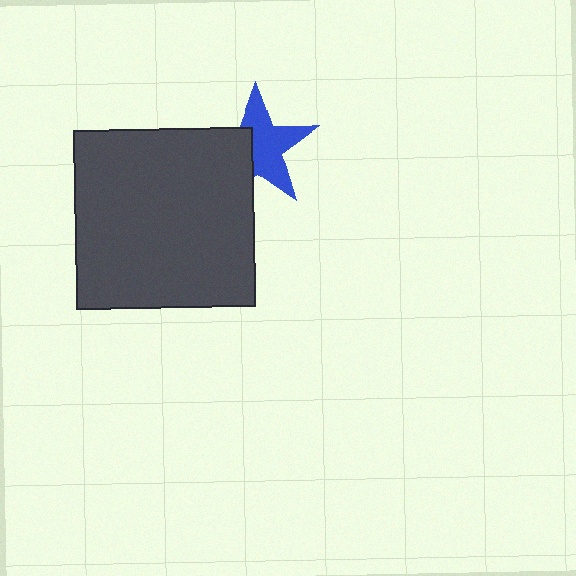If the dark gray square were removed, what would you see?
You would see the complete blue star.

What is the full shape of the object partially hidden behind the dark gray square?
The partially hidden object is a blue star.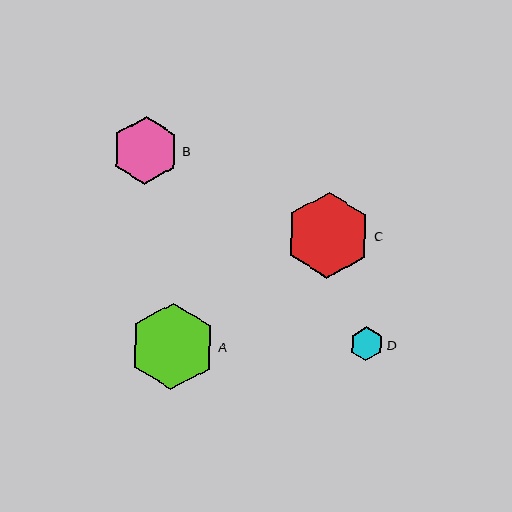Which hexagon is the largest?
Hexagon A is the largest with a size of approximately 86 pixels.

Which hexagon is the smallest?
Hexagon D is the smallest with a size of approximately 34 pixels.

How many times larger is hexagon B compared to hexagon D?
Hexagon B is approximately 2.0 times the size of hexagon D.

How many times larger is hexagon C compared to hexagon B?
Hexagon C is approximately 1.3 times the size of hexagon B.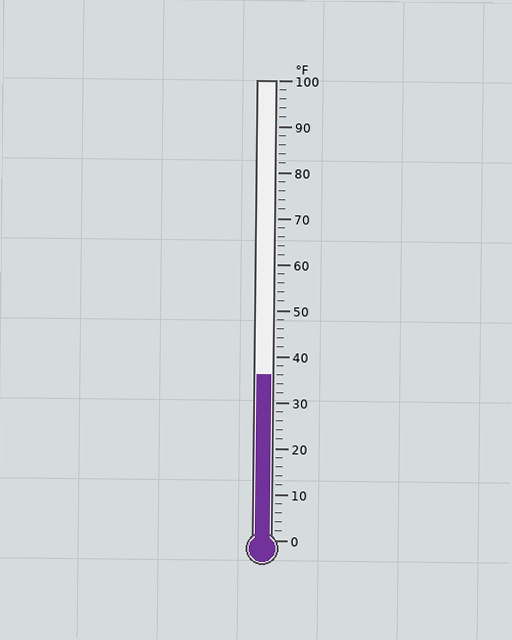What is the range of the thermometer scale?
The thermometer scale ranges from 0°F to 100°F.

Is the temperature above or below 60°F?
The temperature is below 60°F.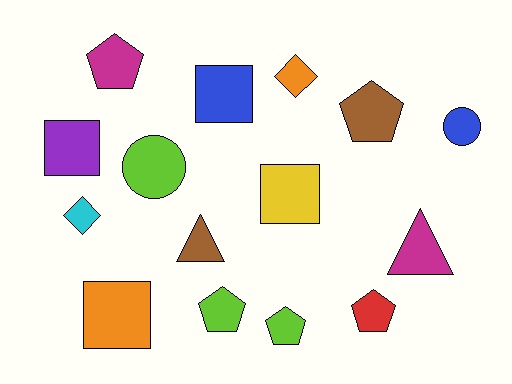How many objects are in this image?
There are 15 objects.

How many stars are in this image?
There are no stars.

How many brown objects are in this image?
There are 2 brown objects.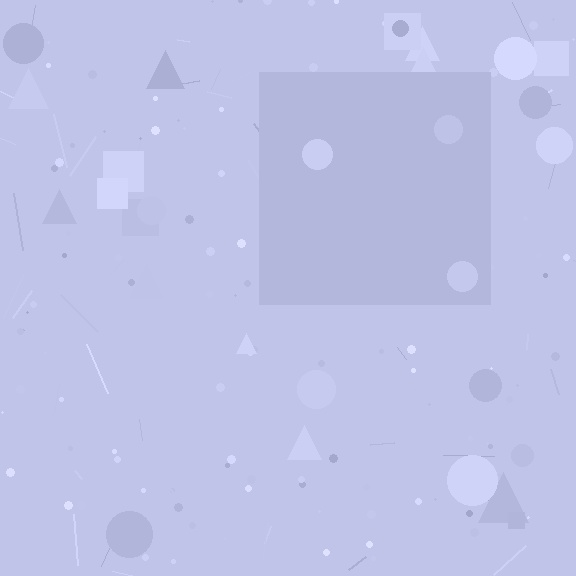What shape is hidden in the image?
A square is hidden in the image.